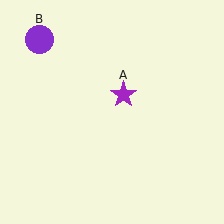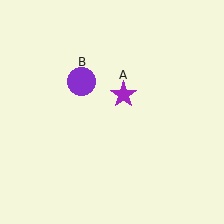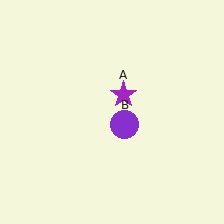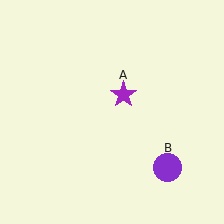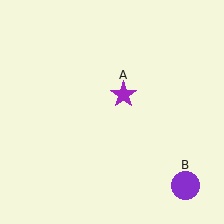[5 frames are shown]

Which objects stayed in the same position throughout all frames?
Purple star (object A) remained stationary.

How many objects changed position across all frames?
1 object changed position: purple circle (object B).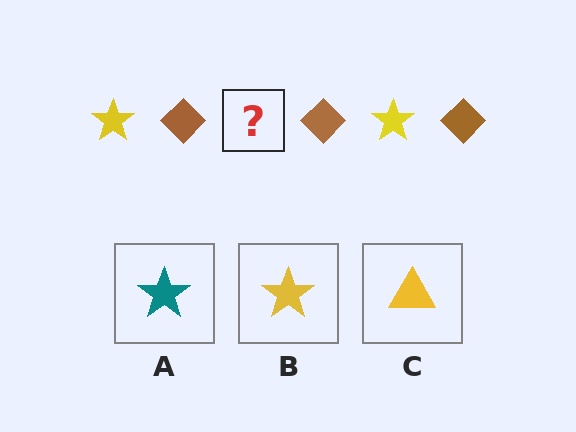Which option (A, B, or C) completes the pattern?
B.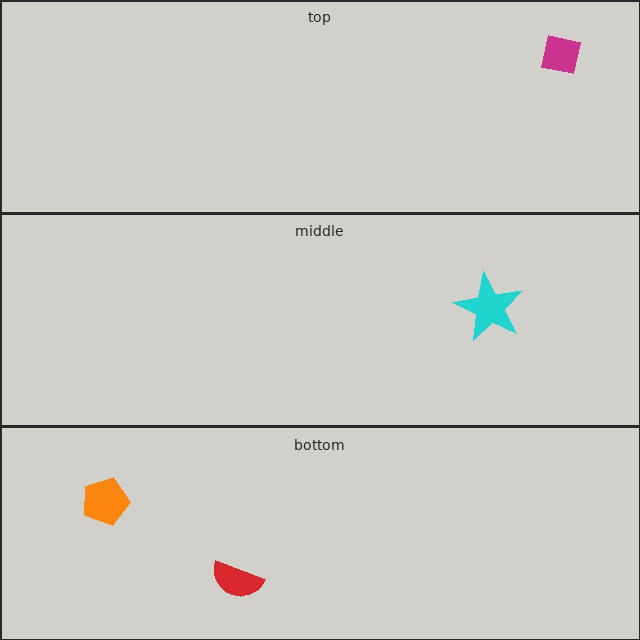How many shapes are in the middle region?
1.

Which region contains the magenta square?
The top region.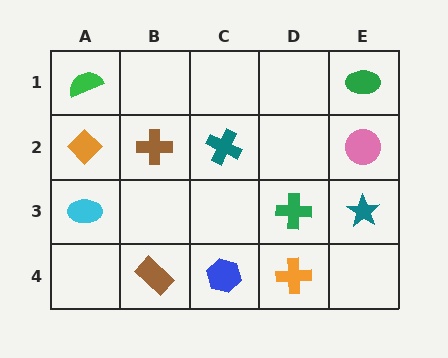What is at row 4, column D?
An orange cross.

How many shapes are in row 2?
4 shapes.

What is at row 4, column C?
A blue hexagon.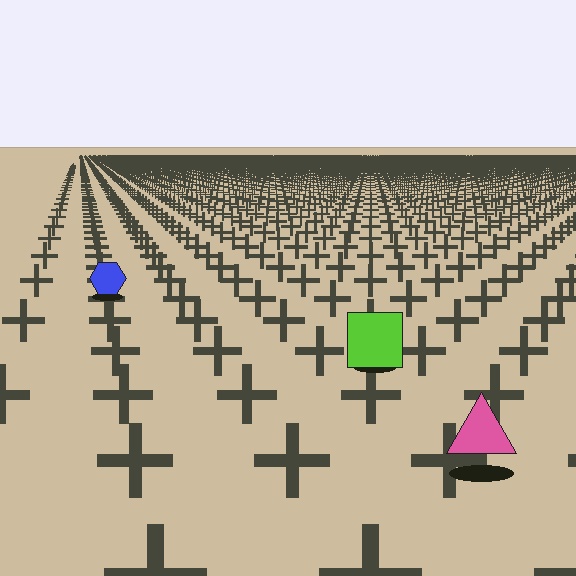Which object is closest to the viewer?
The pink triangle is closest. The texture marks near it are larger and more spread out.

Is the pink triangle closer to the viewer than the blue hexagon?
Yes. The pink triangle is closer — you can tell from the texture gradient: the ground texture is coarser near it.